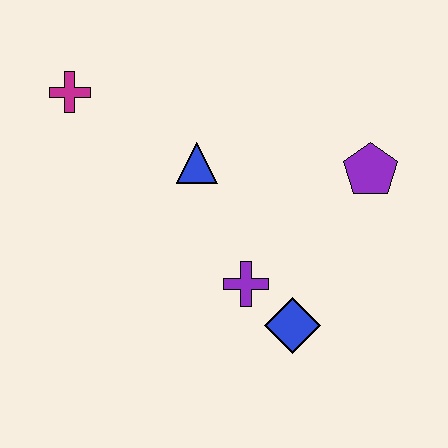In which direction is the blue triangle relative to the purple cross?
The blue triangle is above the purple cross.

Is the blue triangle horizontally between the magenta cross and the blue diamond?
Yes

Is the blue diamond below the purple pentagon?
Yes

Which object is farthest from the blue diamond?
The magenta cross is farthest from the blue diamond.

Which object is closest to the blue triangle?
The purple cross is closest to the blue triangle.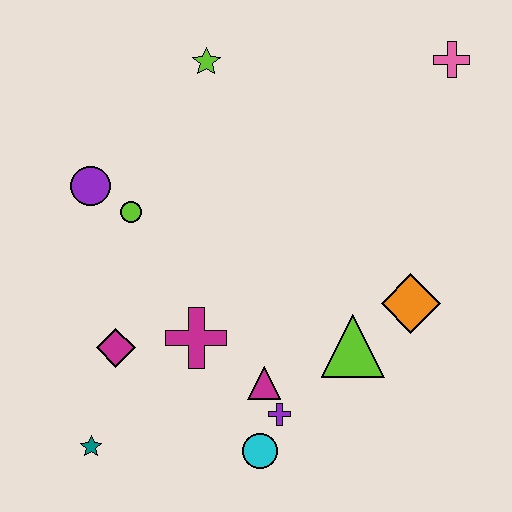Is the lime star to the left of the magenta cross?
No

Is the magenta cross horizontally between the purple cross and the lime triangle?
No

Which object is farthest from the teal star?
The pink cross is farthest from the teal star.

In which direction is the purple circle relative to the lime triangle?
The purple circle is to the left of the lime triangle.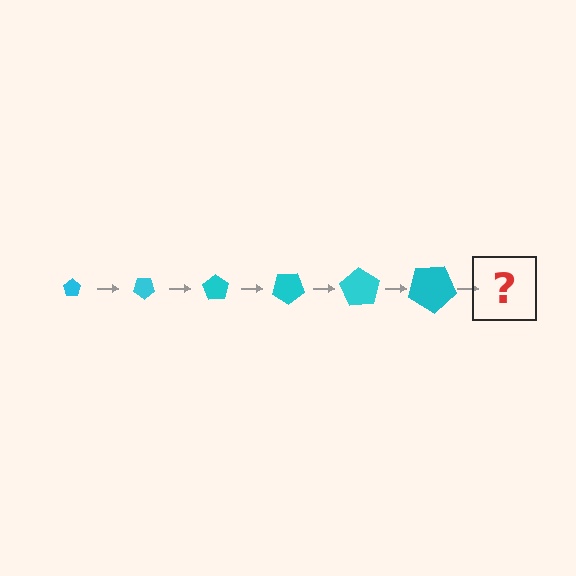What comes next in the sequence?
The next element should be a pentagon, larger than the previous one and rotated 210 degrees from the start.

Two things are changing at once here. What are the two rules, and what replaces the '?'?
The two rules are that the pentagon grows larger each step and it rotates 35 degrees each step. The '?' should be a pentagon, larger than the previous one and rotated 210 degrees from the start.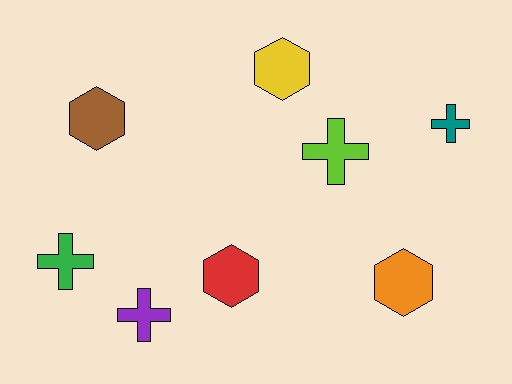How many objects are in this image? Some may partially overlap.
There are 8 objects.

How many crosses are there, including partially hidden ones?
There are 4 crosses.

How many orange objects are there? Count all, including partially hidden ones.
There is 1 orange object.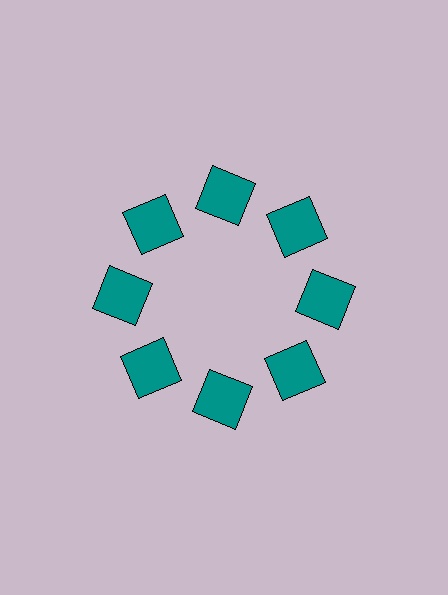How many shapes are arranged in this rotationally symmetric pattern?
There are 8 shapes, arranged in 8 groups of 1.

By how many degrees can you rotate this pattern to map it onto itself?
The pattern maps onto itself every 45 degrees of rotation.